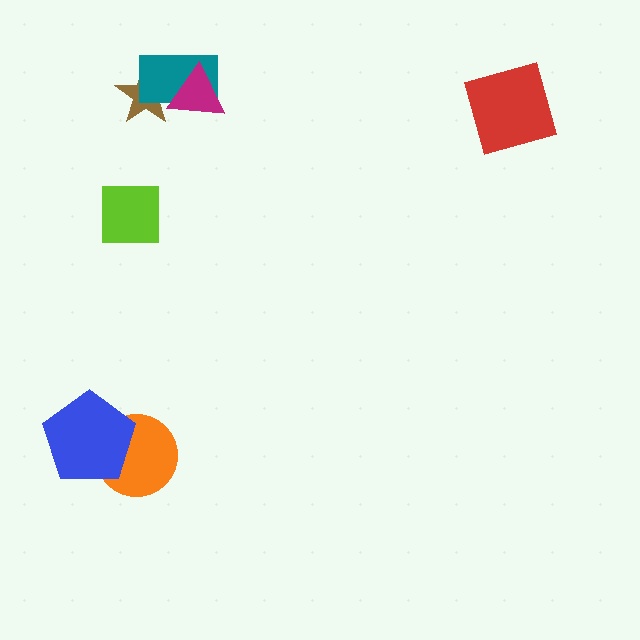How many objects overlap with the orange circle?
1 object overlaps with the orange circle.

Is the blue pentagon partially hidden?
No, no other shape covers it.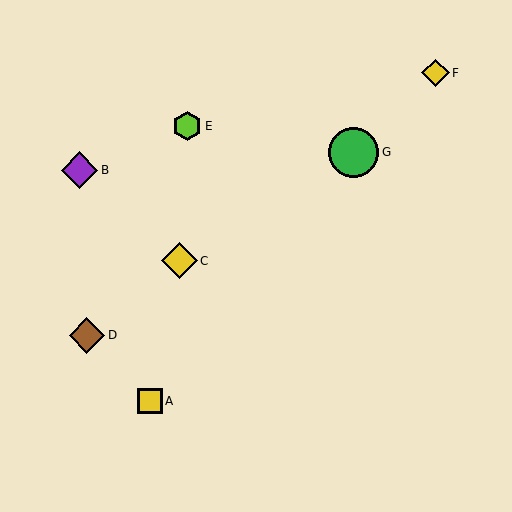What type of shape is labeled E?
Shape E is a lime hexagon.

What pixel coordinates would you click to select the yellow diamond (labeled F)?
Click at (435, 73) to select the yellow diamond F.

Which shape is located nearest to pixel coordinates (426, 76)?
The yellow diamond (labeled F) at (435, 73) is nearest to that location.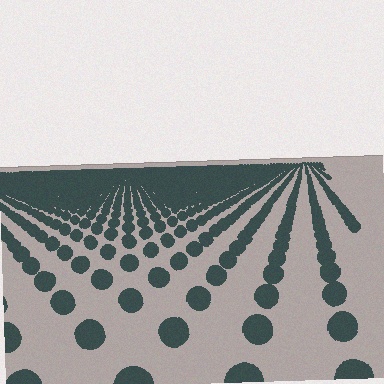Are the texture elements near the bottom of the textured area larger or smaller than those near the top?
Larger. Near the bottom, elements are closer to the viewer and appear at a bigger on-screen size.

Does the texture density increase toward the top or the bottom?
Density increases toward the top.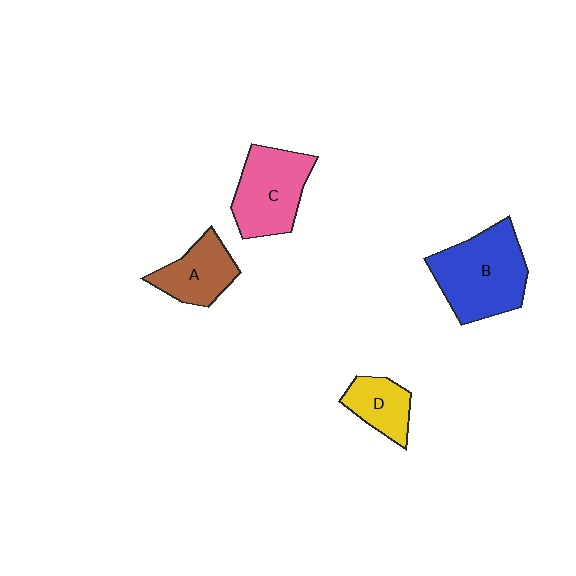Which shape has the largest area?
Shape B (blue).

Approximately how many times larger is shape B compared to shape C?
Approximately 1.2 times.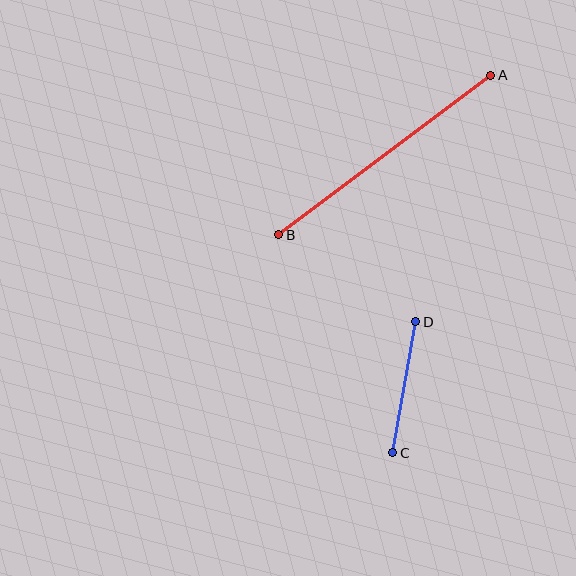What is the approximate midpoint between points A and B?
The midpoint is at approximately (385, 155) pixels.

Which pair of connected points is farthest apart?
Points A and B are farthest apart.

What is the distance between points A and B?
The distance is approximately 265 pixels.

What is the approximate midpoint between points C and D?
The midpoint is at approximately (404, 387) pixels.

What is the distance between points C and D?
The distance is approximately 133 pixels.